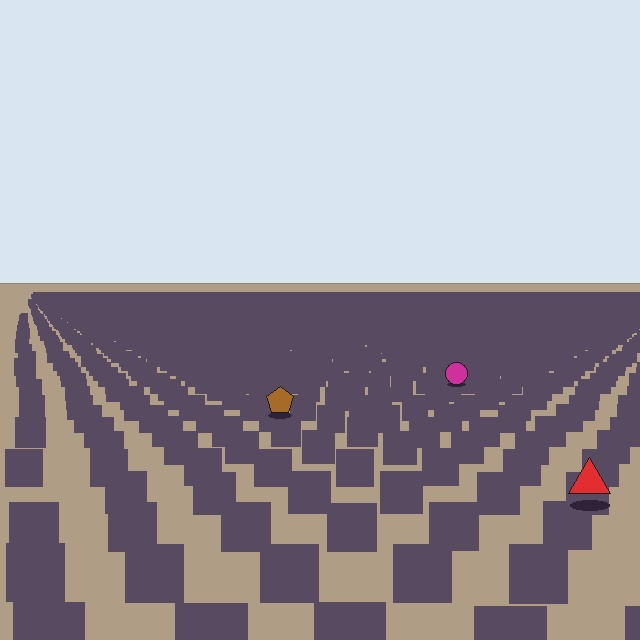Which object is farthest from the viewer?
The magenta circle is farthest from the viewer. It appears smaller and the ground texture around it is denser.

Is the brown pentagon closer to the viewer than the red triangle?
No. The red triangle is closer — you can tell from the texture gradient: the ground texture is coarser near it.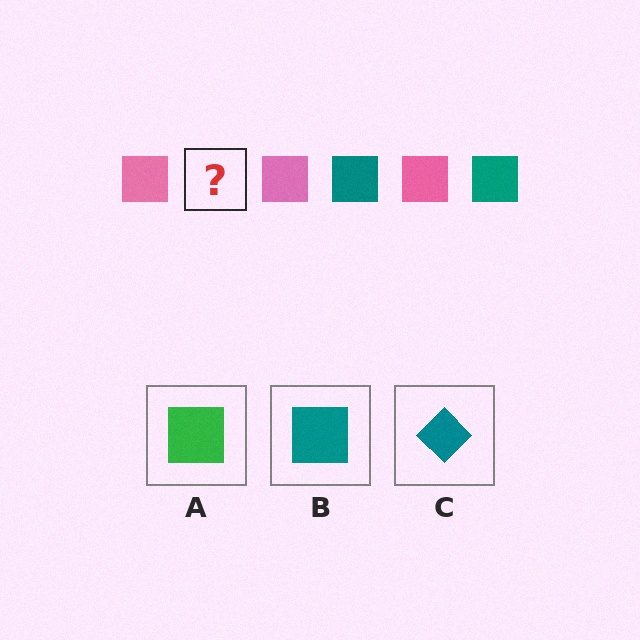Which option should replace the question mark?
Option B.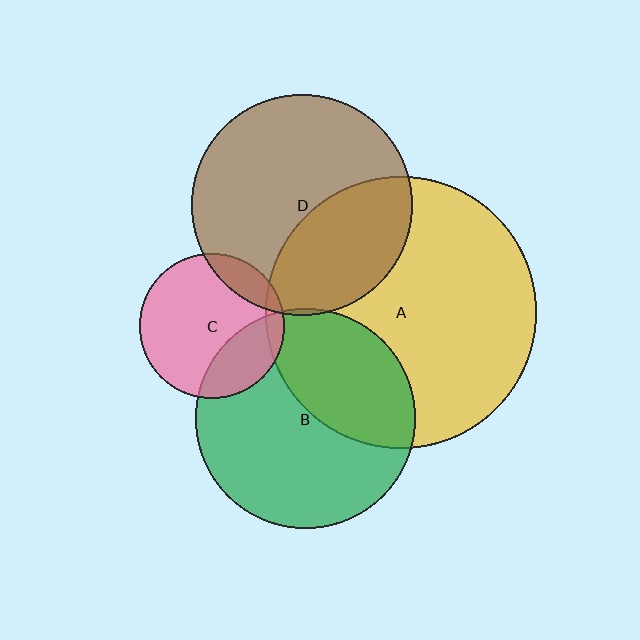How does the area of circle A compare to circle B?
Approximately 1.5 times.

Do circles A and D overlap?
Yes.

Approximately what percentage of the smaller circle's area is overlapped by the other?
Approximately 35%.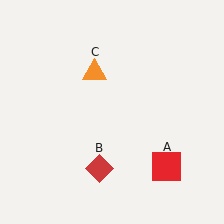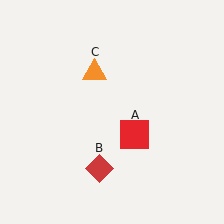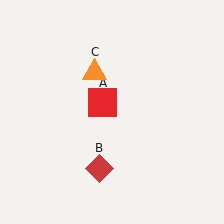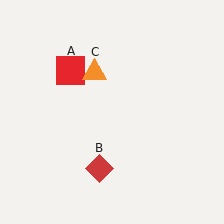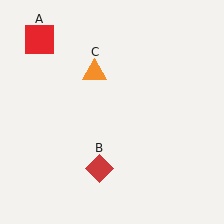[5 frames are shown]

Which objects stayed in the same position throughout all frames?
Red diamond (object B) and orange triangle (object C) remained stationary.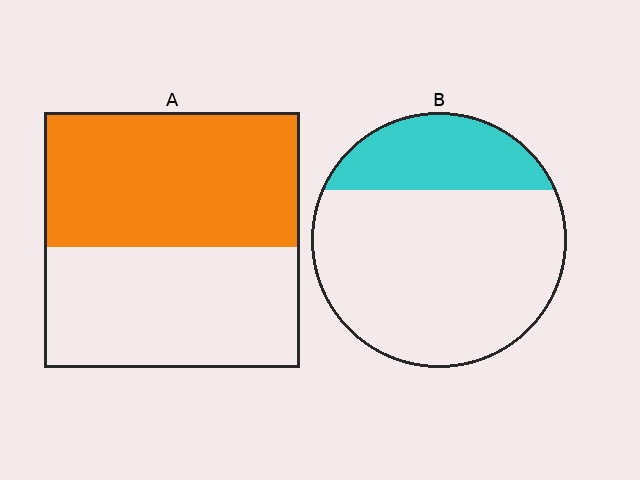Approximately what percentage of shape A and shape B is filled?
A is approximately 55% and B is approximately 25%.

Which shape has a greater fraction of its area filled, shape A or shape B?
Shape A.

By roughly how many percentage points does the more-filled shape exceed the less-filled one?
By roughly 25 percentage points (A over B).